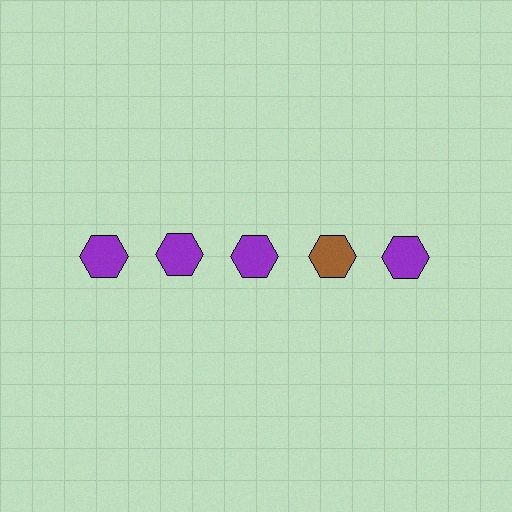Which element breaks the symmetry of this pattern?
The brown hexagon in the top row, second from right column breaks the symmetry. All other shapes are purple hexagons.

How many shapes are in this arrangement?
There are 5 shapes arranged in a grid pattern.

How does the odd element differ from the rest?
It has a different color: brown instead of purple.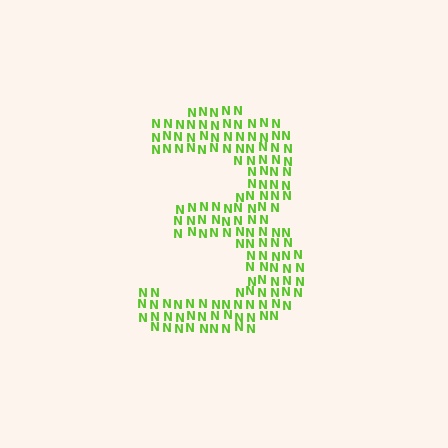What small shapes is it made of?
It is made of small letter N's.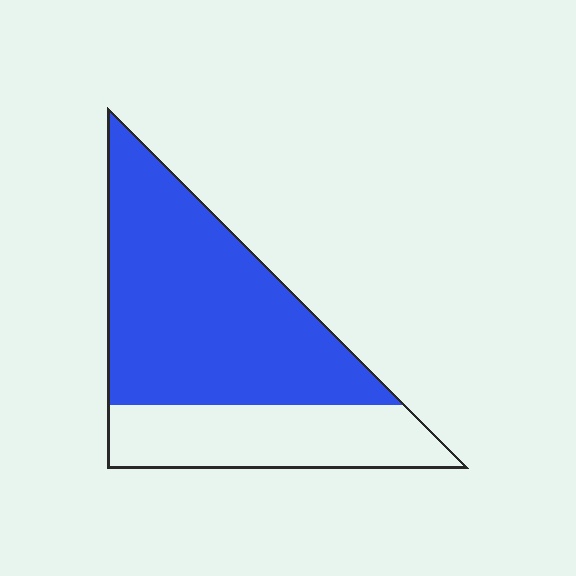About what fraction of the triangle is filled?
About two thirds (2/3).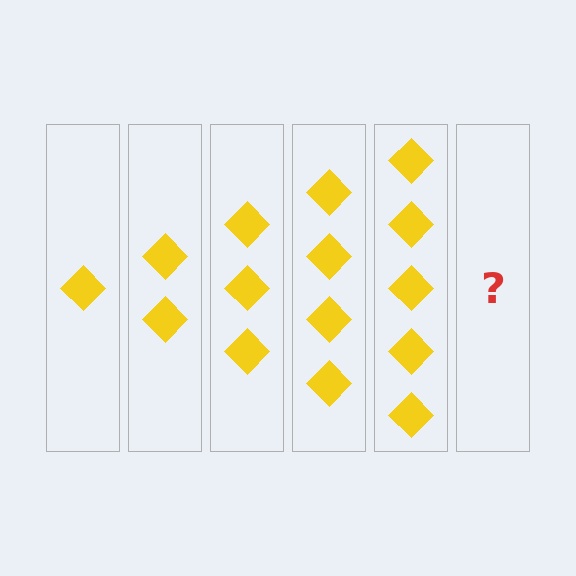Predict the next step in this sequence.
The next step is 6 diamonds.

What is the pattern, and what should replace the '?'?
The pattern is that each step adds one more diamond. The '?' should be 6 diamonds.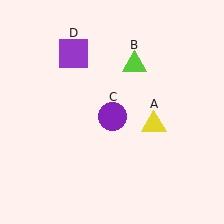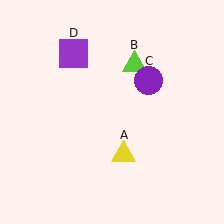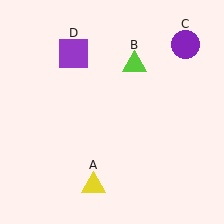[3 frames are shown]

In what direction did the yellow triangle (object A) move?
The yellow triangle (object A) moved down and to the left.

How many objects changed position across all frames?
2 objects changed position: yellow triangle (object A), purple circle (object C).